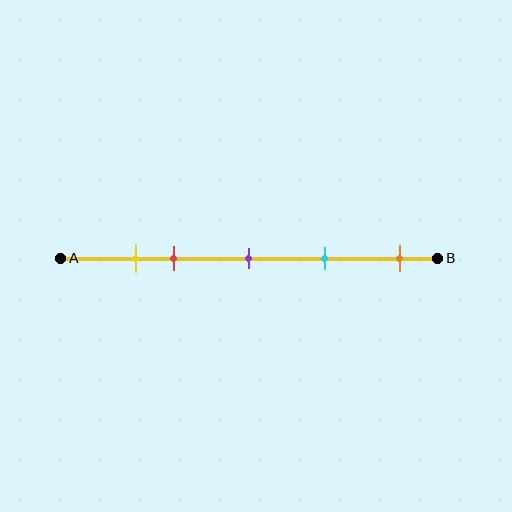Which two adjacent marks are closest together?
The yellow and red marks are the closest adjacent pair.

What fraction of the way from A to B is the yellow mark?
The yellow mark is approximately 20% (0.2) of the way from A to B.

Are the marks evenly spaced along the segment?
No, the marks are not evenly spaced.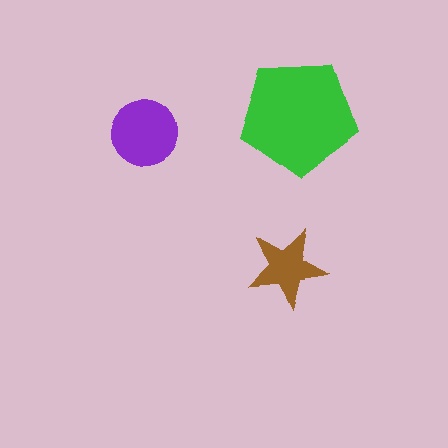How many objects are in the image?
There are 3 objects in the image.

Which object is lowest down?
The brown star is bottommost.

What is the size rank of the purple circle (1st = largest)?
2nd.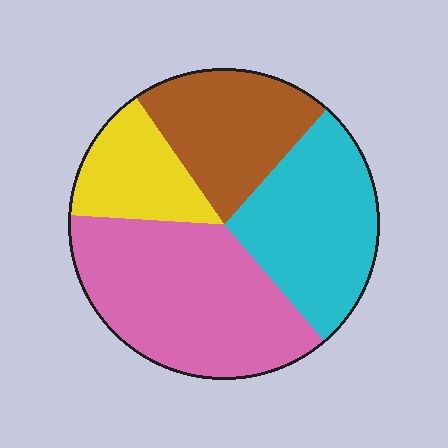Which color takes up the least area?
Yellow, at roughly 15%.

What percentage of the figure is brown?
Brown takes up less than a quarter of the figure.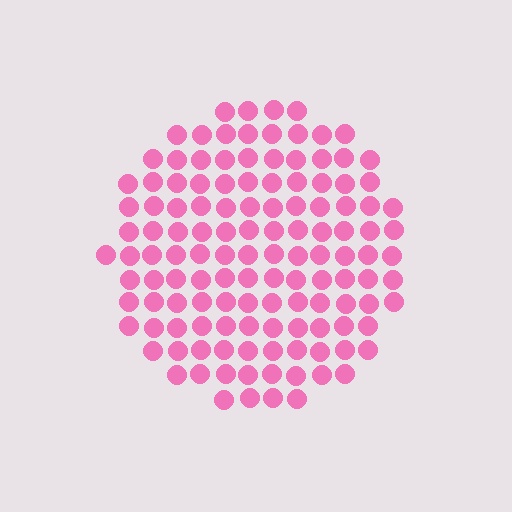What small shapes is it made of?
It is made of small circles.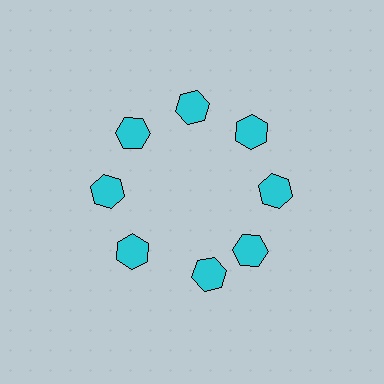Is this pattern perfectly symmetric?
No. The 8 cyan hexagons are arranged in a ring, but one element near the 6 o'clock position is rotated out of alignment along the ring, breaking the 8-fold rotational symmetry.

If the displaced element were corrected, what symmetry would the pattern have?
It would have 8-fold rotational symmetry — the pattern would map onto itself every 45 degrees.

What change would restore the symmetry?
The symmetry would be restored by rotating it back into even spacing with its neighbors so that all 8 hexagons sit at equal angles and equal distance from the center.